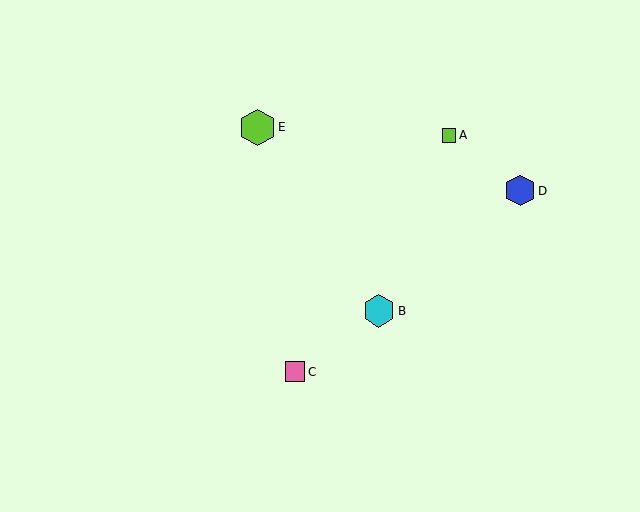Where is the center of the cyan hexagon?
The center of the cyan hexagon is at (379, 311).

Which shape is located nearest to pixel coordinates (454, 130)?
The lime square (labeled A) at (449, 135) is nearest to that location.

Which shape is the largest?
The lime hexagon (labeled E) is the largest.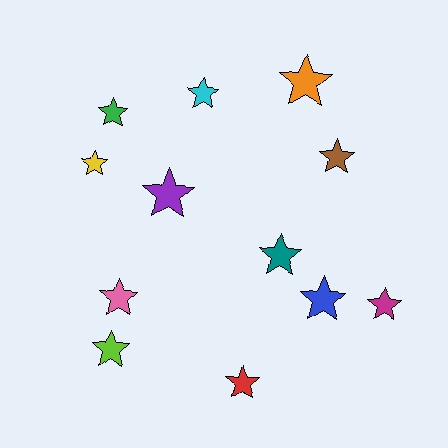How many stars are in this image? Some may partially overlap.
There are 12 stars.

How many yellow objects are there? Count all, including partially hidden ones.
There is 1 yellow object.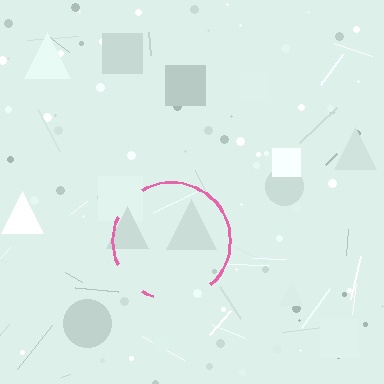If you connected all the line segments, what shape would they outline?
They would outline a circle.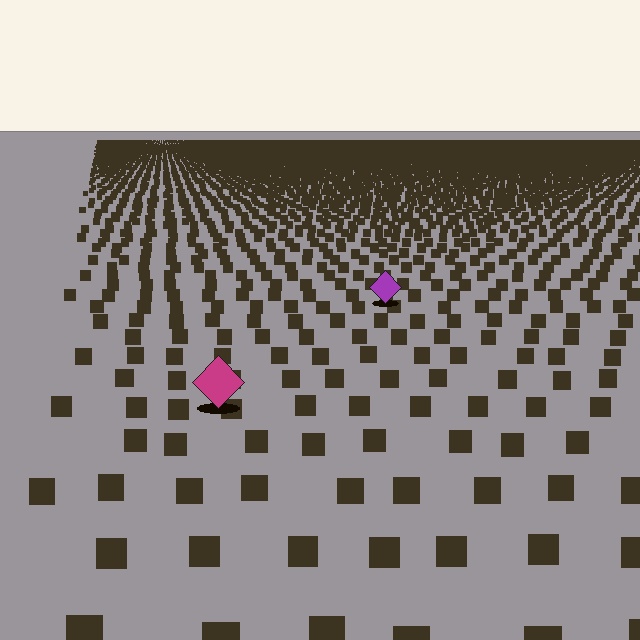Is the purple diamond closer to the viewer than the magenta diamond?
No. The magenta diamond is closer — you can tell from the texture gradient: the ground texture is coarser near it.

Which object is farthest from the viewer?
The purple diamond is farthest from the viewer. It appears smaller and the ground texture around it is denser.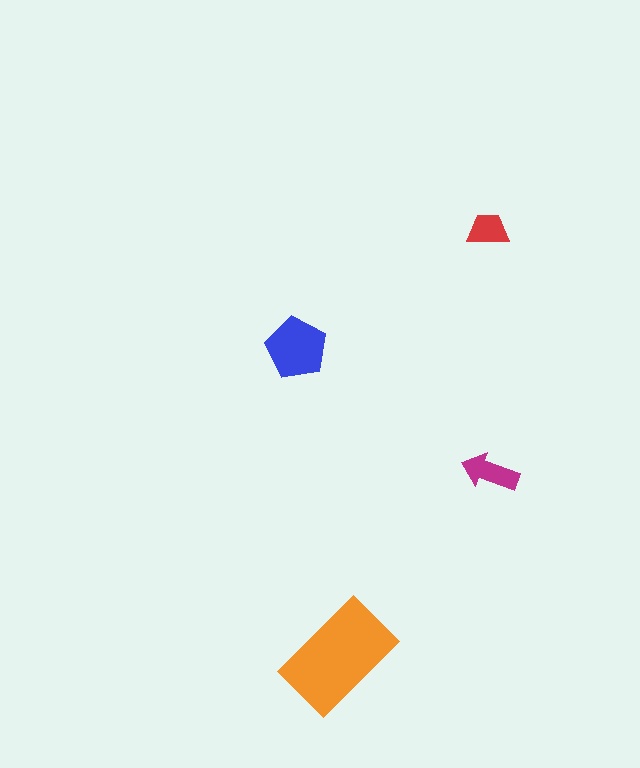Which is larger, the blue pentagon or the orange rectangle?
The orange rectangle.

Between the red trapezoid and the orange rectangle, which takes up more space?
The orange rectangle.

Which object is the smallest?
The red trapezoid.